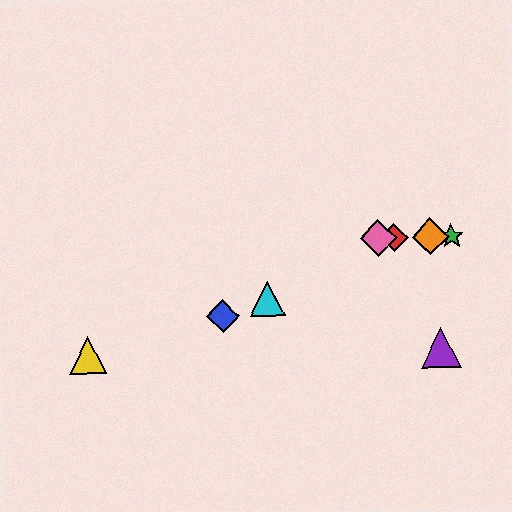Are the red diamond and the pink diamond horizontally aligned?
Yes, both are at y≈237.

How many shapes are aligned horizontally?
4 shapes (the red diamond, the green star, the orange diamond, the pink diamond) are aligned horizontally.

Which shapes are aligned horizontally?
The red diamond, the green star, the orange diamond, the pink diamond are aligned horizontally.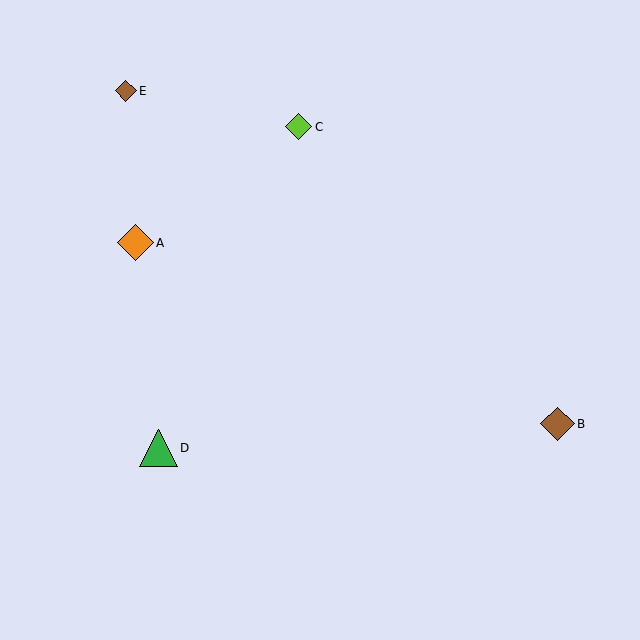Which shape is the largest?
The green triangle (labeled D) is the largest.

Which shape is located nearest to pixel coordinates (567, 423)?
The brown diamond (labeled B) at (557, 424) is nearest to that location.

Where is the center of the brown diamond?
The center of the brown diamond is at (126, 91).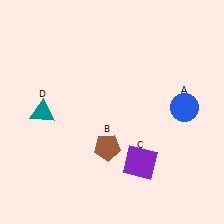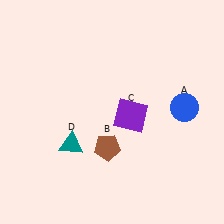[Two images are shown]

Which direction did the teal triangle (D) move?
The teal triangle (D) moved down.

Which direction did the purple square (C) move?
The purple square (C) moved up.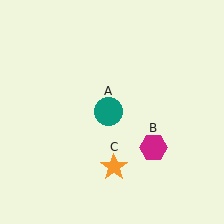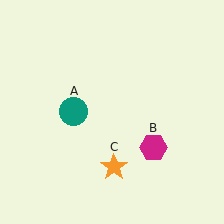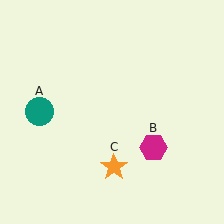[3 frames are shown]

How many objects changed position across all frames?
1 object changed position: teal circle (object A).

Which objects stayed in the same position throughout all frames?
Magenta hexagon (object B) and orange star (object C) remained stationary.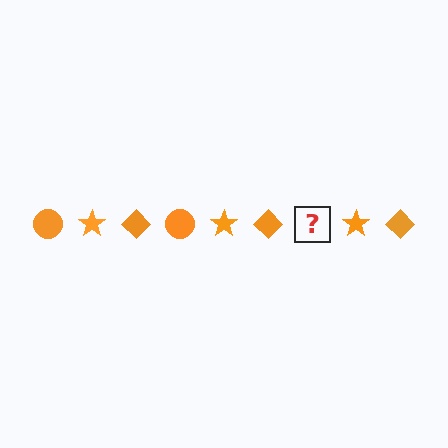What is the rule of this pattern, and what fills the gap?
The rule is that the pattern cycles through circle, star, diamond shapes in orange. The gap should be filled with an orange circle.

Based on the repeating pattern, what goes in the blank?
The blank should be an orange circle.